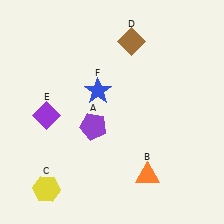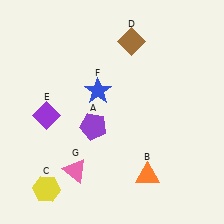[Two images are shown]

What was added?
A pink triangle (G) was added in Image 2.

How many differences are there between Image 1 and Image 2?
There is 1 difference between the two images.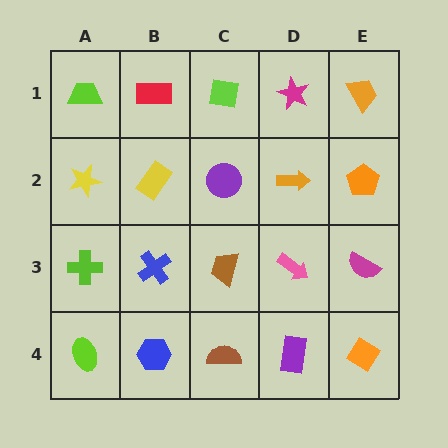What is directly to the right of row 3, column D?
A magenta semicircle.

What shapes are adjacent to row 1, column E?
An orange pentagon (row 2, column E), a magenta star (row 1, column D).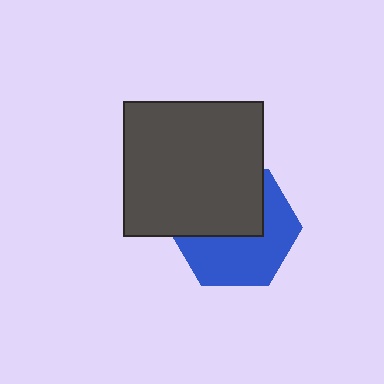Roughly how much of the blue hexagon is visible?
About half of it is visible (roughly 53%).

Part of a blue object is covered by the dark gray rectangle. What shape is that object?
It is a hexagon.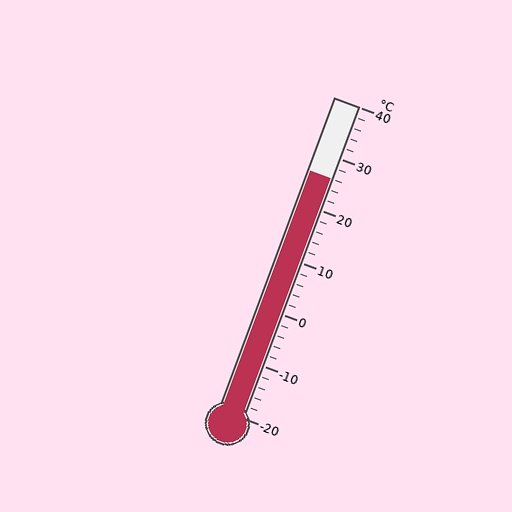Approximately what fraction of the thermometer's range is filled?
The thermometer is filled to approximately 75% of its range.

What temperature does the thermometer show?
The thermometer shows approximately 26°C.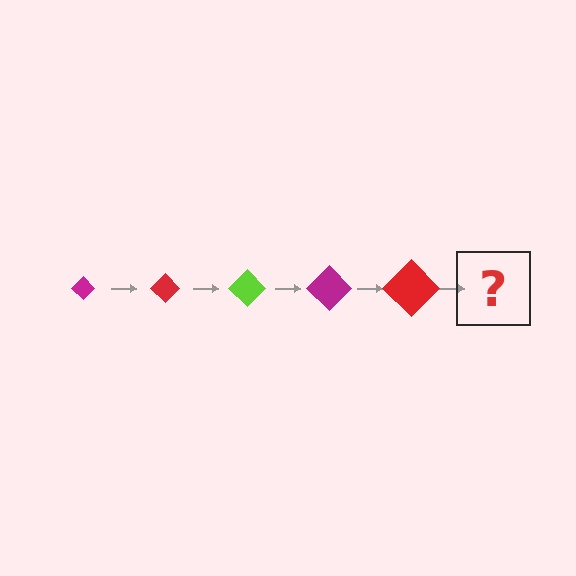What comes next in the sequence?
The next element should be a lime diamond, larger than the previous one.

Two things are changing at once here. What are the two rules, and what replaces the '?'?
The two rules are that the diamond grows larger each step and the color cycles through magenta, red, and lime. The '?' should be a lime diamond, larger than the previous one.